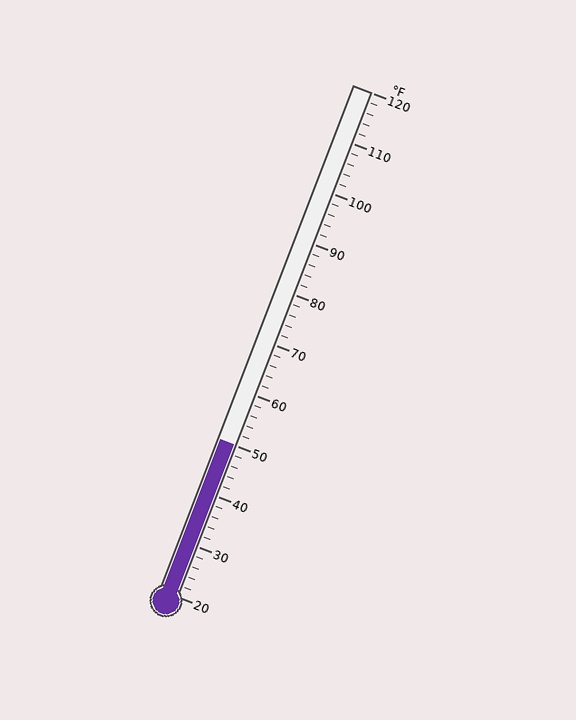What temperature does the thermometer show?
The thermometer shows approximately 50°F.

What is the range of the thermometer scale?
The thermometer scale ranges from 20°F to 120°F.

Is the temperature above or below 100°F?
The temperature is below 100°F.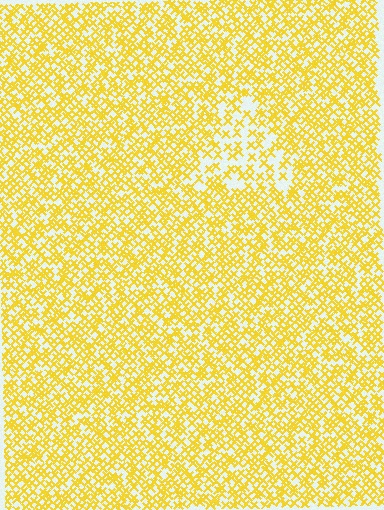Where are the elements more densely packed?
The elements are more densely packed outside the triangle boundary.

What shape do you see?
I see a triangle.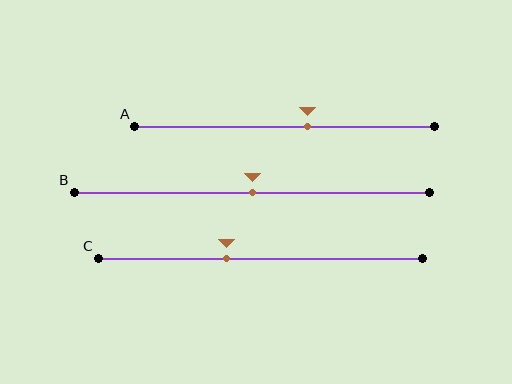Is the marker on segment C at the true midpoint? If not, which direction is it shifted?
No, the marker on segment C is shifted to the left by about 11% of the segment length.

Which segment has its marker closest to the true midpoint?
Segment B has its marker closest to the true midpoint.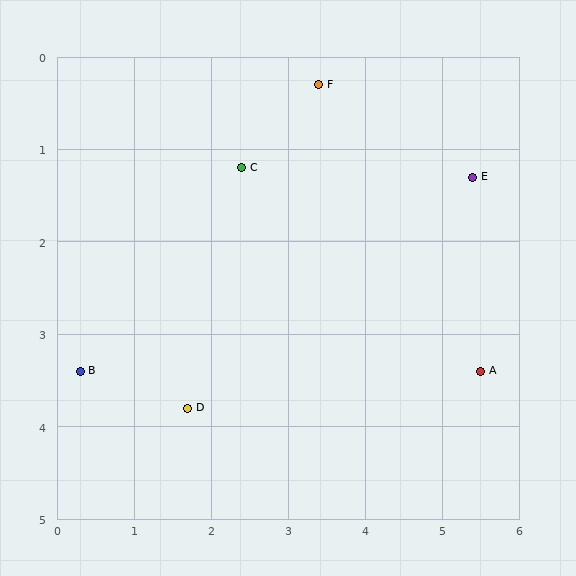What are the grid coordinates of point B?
Point B is at approximately (0.3, 3.4).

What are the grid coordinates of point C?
Point C is at approximately (2.4, 1.2).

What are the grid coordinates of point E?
Point E is at approximately (5.4, 1.3).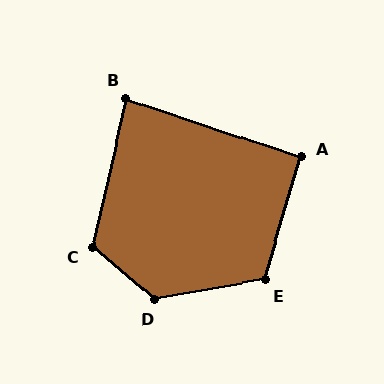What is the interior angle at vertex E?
Approximately 116 degrees (obtuse).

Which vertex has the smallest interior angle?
B, at approximately 85 degrees.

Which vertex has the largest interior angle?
D, at approximately 130 degrees.